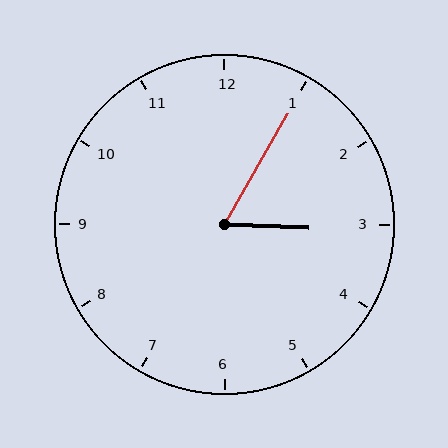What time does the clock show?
3:05.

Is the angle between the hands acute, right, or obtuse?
It is acute.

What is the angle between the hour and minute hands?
Approximately 62 degrees.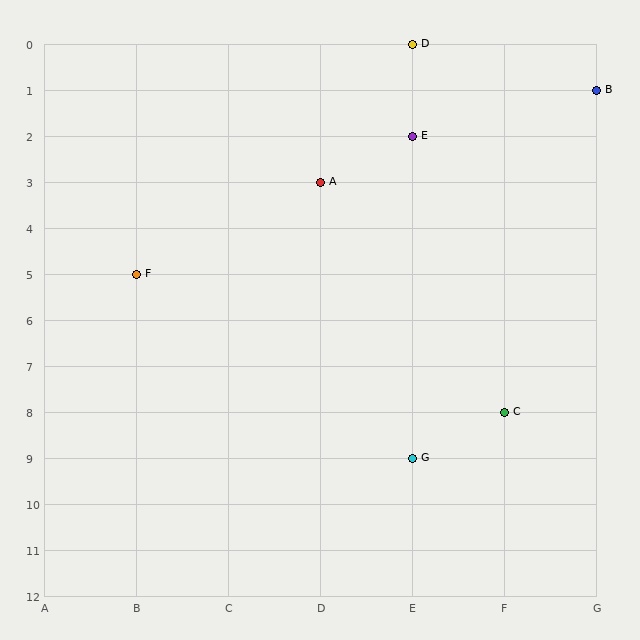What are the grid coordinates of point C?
Point C is at grid coordinates (F, 8).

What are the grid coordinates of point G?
Point G is at grid coordinates (E, 9).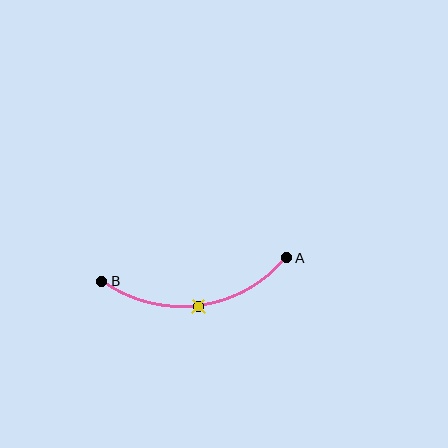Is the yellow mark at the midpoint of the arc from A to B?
Yes. The yellow mark lies on the arc at equal arc-length from both A and B — it is the arc midpoint.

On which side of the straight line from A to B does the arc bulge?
The arc bulges below the straight line connecting A and B.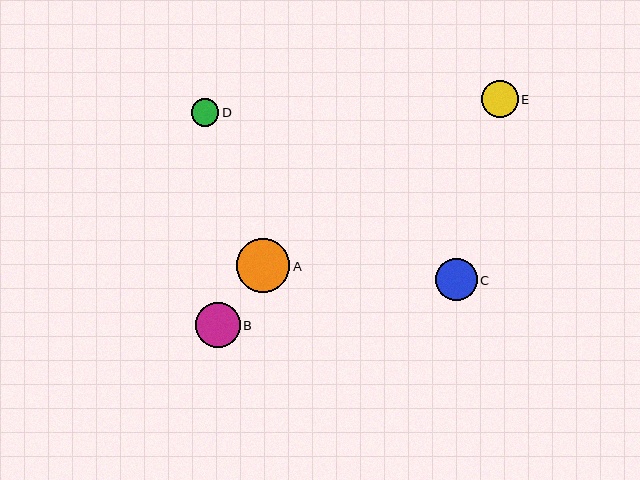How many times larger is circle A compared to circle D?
Circle A is approximately 1.9 times the size of circle D.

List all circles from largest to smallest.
From largest to smallest: A, B, C, E, D.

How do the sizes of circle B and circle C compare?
Circle B and circle C are approximately the same size.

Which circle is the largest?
Circle A is the largest with a size of approximately 54 pixels.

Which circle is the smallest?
Circle D is the smallest with a size of approximately 28 pixels.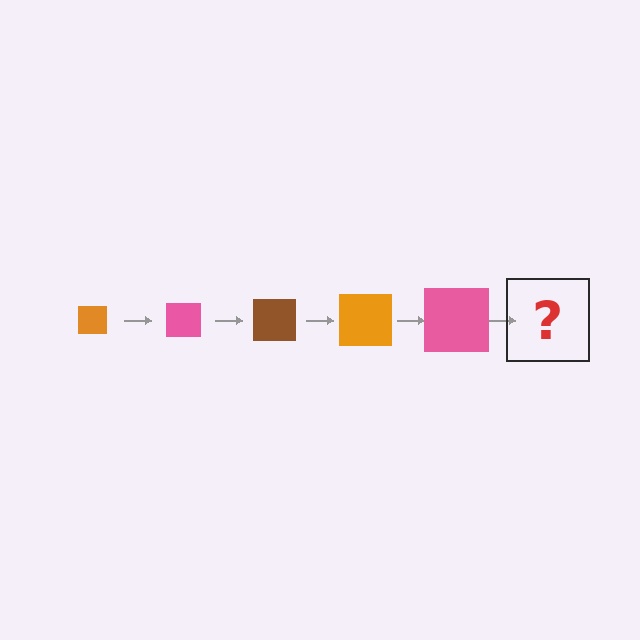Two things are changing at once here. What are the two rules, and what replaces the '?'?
The two rules are that the square grows larger each step and the color cycles through orange, pink, and brown. The '?' should be a brown square, larger than the previous one.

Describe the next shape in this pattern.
It should be a brown square, larger than the previous one.